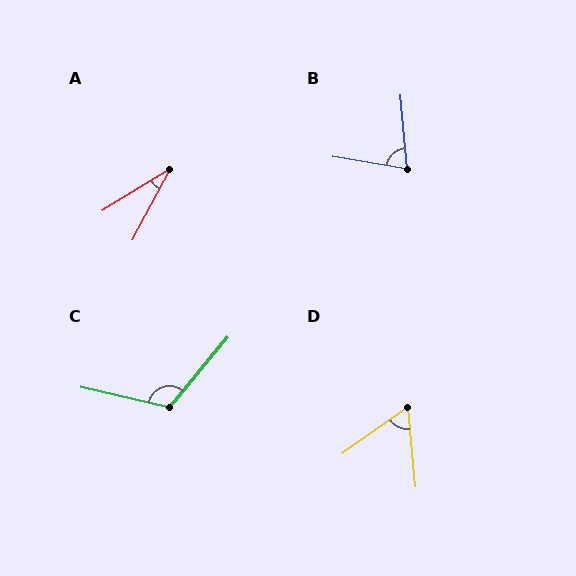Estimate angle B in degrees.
Approximately 75 degrees.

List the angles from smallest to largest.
A (31°), D (59°), B (75°), C (117°).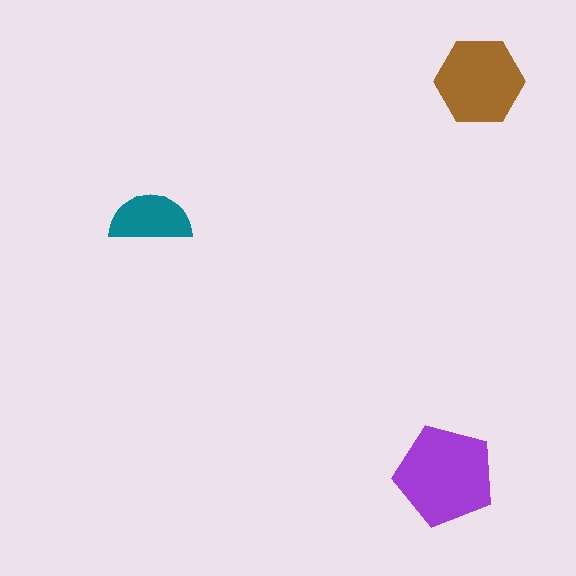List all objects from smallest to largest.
The teal semicircle, the brown hexagon, the purple pentagon.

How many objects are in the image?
There are 3 objects in the image.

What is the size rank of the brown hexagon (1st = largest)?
2nd.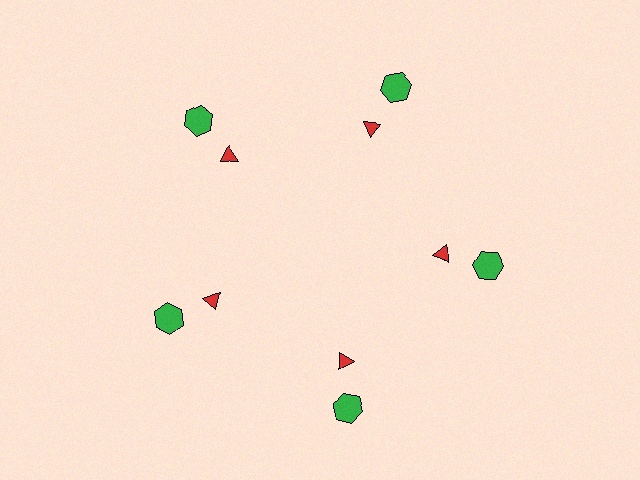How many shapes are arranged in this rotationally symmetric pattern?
There are 10 shapes, arranged in 5 groups of 2.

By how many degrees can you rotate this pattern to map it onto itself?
The pattern maps onto itself every 72 degrees of rotation.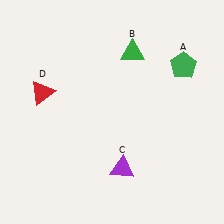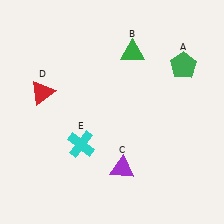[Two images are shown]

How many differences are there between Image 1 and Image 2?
There is 1 difference between the two images.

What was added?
A cyan cross (E) was added in Image 2.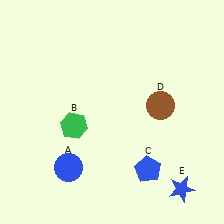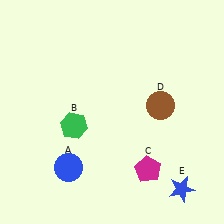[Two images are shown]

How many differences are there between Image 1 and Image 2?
There is 1 difference between the two images.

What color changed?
The pentagon (C) changed from blue in Image 1 to magenta in Image 2.